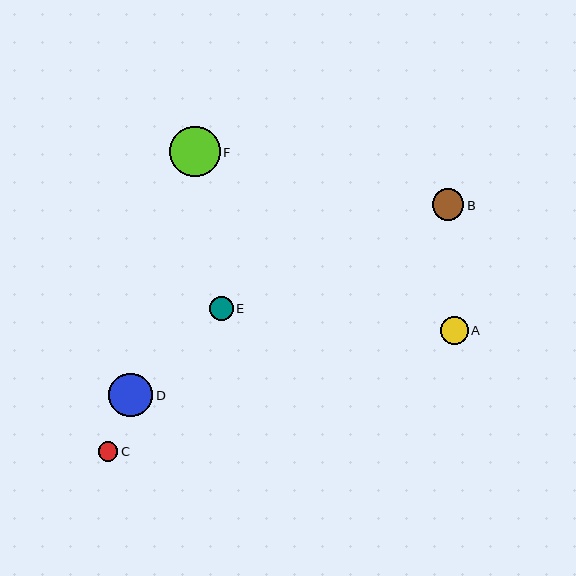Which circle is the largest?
Circle F is the largest with a size of approximately 50 pixels.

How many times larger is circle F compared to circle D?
Circle F is approximately 1.2 times the size of circle D.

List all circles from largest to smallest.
From largest to smallest: F, D, B, A, E, C.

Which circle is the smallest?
Circle C is the smallest with a size of approximately 20 pixels.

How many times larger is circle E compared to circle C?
Circle E is approximately 1.2 times the size of circle C.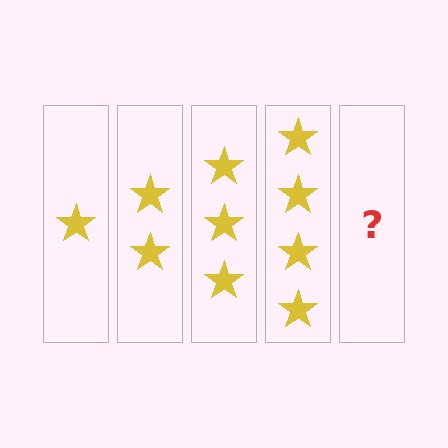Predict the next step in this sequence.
The next step is 5 stars.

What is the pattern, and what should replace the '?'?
The pattern is that each step adds one more star. The '?' should be 5 stars.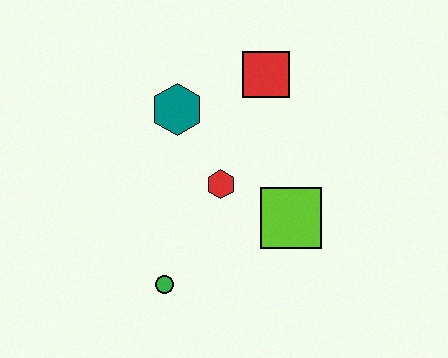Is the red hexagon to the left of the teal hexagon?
No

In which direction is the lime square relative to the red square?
The lime square is below the red square.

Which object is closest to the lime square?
The red hexagon is closest to the lime square.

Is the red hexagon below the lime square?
No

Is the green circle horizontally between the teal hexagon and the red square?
No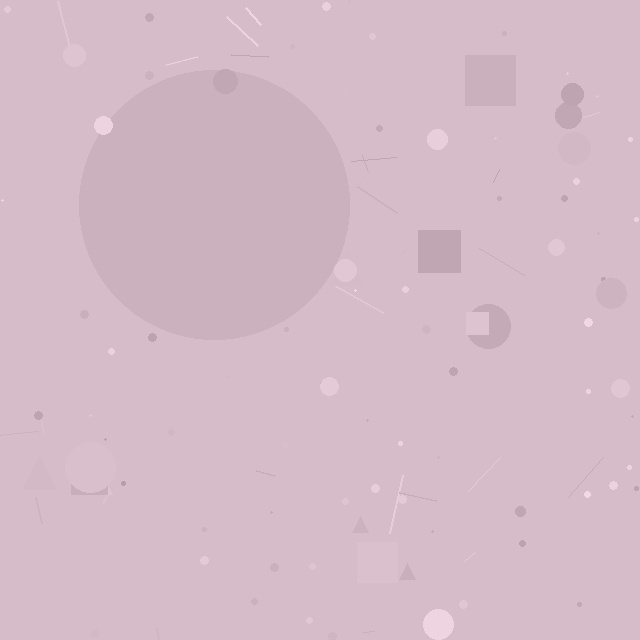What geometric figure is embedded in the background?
A circle is embedded in the background.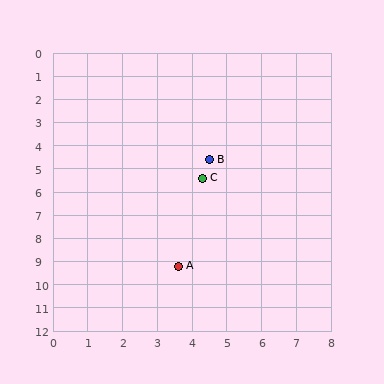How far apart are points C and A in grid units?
Points C and A are about 3.9 grid units apart.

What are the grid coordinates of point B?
Point B is at approximately (4.5, 4.6).